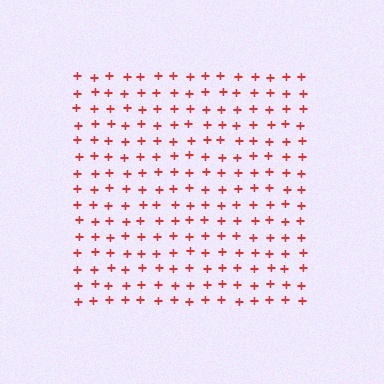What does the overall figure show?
The overall figure shows a square.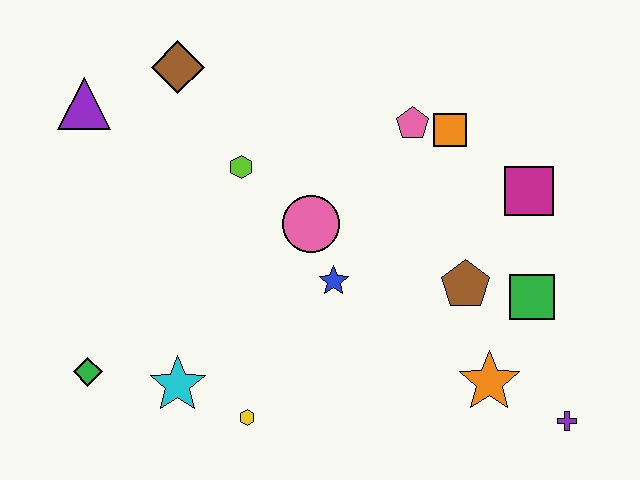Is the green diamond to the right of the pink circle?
No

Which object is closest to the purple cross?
The orange star is closest to the purple cross.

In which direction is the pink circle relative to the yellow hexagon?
The pink circle is above the yellow hexagon.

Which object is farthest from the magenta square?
The green diamond is farthest from the magenta square.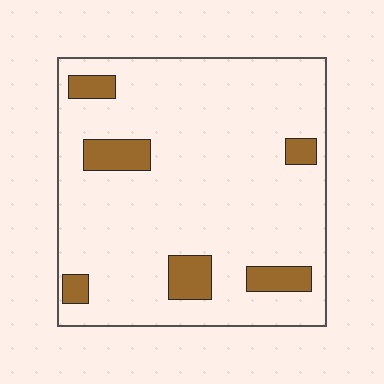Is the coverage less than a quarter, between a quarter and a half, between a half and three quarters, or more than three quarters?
Less than a quarter.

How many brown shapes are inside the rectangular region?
6.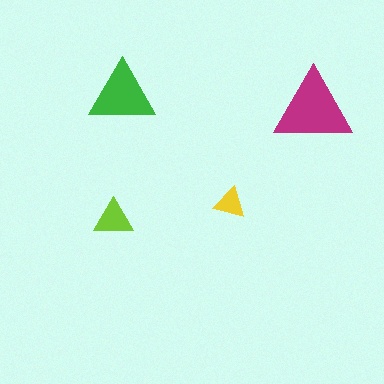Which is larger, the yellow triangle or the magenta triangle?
The magenta one.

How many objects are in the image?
There are 4 objects in the image.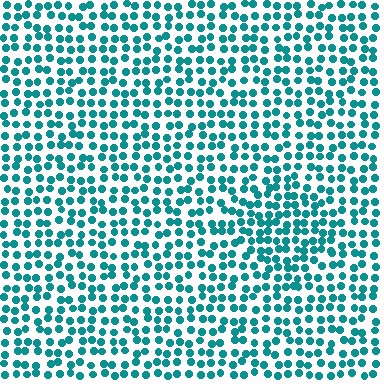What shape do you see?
I see a diamond.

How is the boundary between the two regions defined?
The boundary is defined by a change in element density (approximately 1.4x ratio). All elements are the same color, size, and shape.